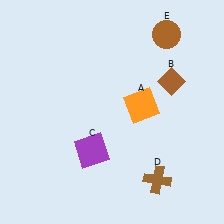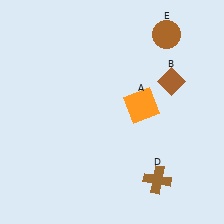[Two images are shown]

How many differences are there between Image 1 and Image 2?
There is 1 difference between the two images.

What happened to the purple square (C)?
The purple square (C) was removed in Image 2. It was in the bottom-left area of Image 1.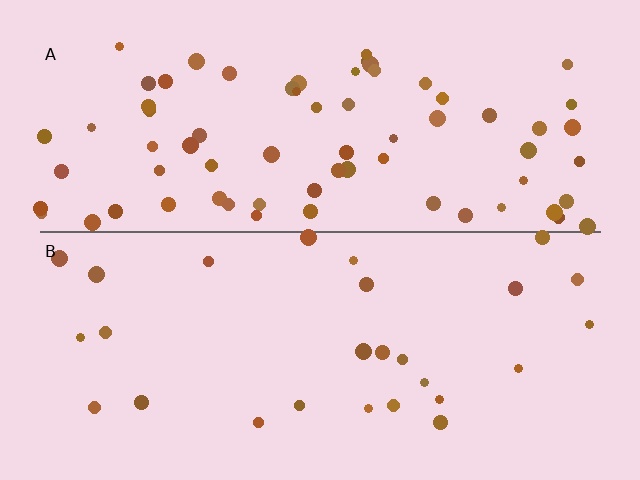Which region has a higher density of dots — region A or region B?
A (the top).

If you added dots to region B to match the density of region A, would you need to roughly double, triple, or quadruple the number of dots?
Approximately triple.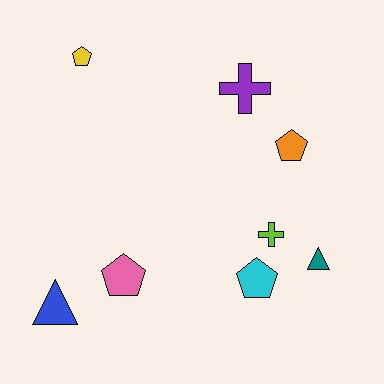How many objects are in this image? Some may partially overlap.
There are 8 objects.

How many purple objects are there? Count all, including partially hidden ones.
There is 1 purple object.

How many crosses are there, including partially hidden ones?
There are 2 crosses.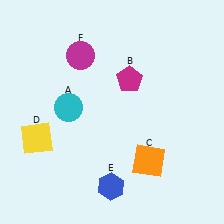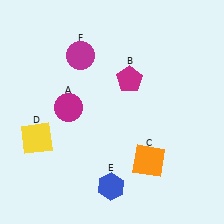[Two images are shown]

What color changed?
The circle (A) changed from cyan in Image 1 to magenta in Image 2.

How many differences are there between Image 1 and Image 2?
There is 1 difference between the two images.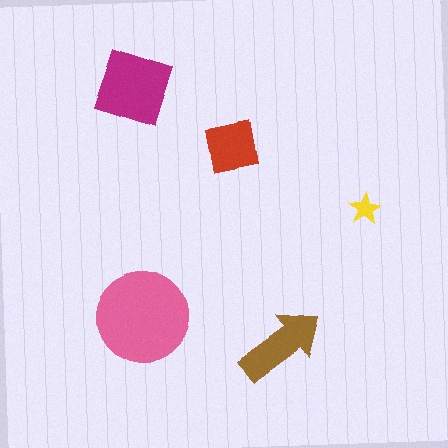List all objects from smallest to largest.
The yellow star, the red square, the brown arrow, the magenta diamond, the pink circle.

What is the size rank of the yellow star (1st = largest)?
5th.